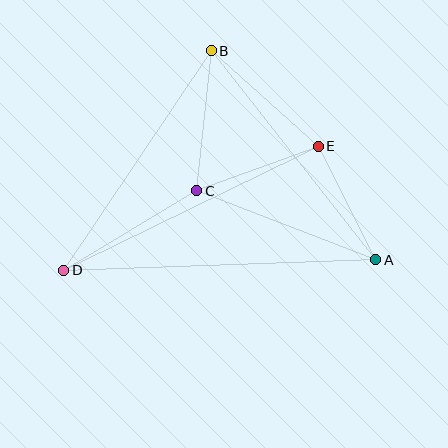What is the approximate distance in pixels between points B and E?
The distance between B and E is approximately 143 pixels.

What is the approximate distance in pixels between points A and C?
The distance between A and C is approximately 192 pixels.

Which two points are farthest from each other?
Points A and D are farthest from each other.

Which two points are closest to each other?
Points A and E are closest to each other.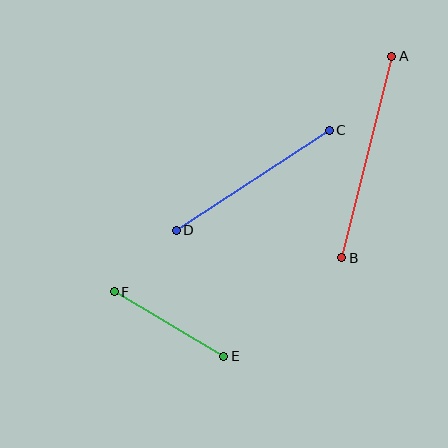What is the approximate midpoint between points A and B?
The midpoint is at approximately (367, 157) pixels.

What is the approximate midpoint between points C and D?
The midpoint is at approximately (253, 180) pixels.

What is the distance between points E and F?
The distance is approximately 127 pixels.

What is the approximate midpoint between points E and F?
The midpoint is at approximately (169, 324) pixels.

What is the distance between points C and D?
The distance is approximately 183 pixels.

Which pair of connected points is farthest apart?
Points A and B are farthest apart.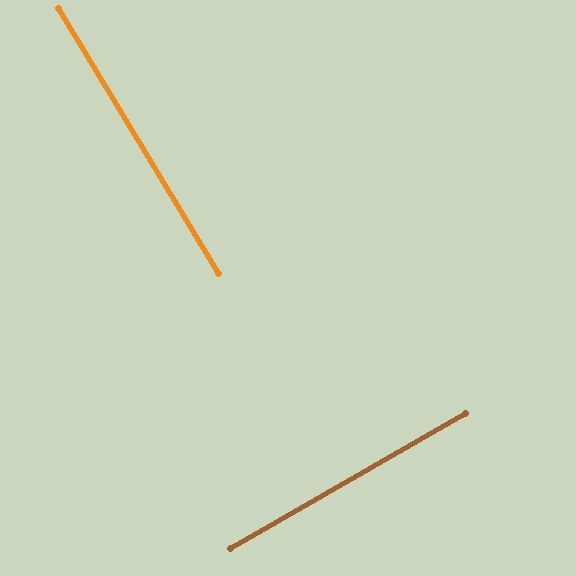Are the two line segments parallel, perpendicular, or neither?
Perpendicular — they meet at approximately 89°.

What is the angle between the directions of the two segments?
Approximately 89 degrees.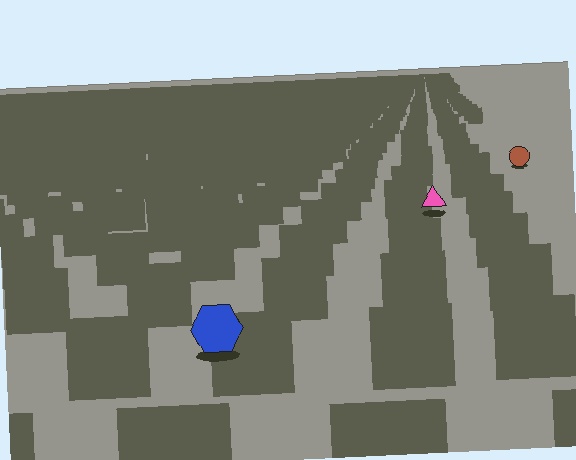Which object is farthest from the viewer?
The brown circle is farthest from the viewer. It appears smaller and the ground texture around it is denser.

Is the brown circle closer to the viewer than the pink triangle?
No. The pink triangle is closer — you can tell from the texture gradient: the ground texture is coarser near it.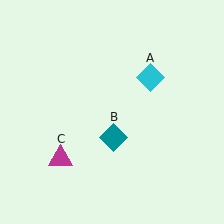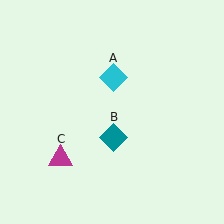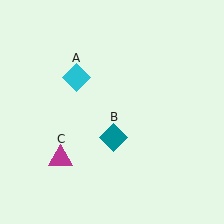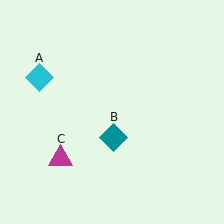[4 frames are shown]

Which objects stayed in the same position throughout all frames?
Teal diamond (object B) and magenta triangle (object C) remained stationary.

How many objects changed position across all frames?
1 object changed position: cyan diamond (object A).